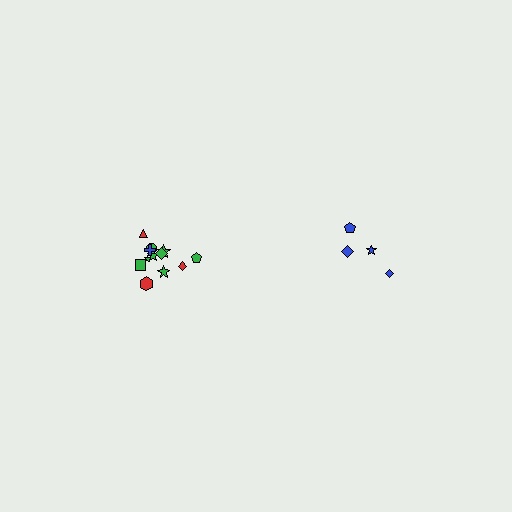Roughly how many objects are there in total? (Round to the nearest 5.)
Roughly 15 objects in total.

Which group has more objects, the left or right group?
The left group.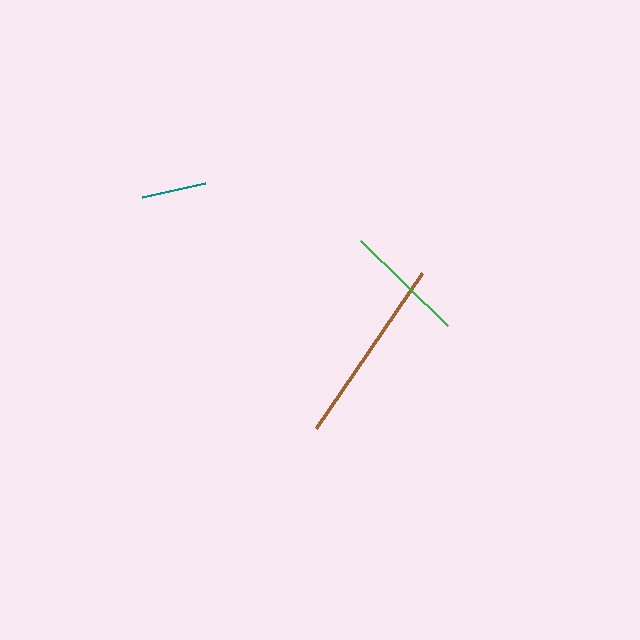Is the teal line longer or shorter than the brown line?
The brown line is longer than the teal line.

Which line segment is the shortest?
The teal line is the shortest at approximately 65 pixels.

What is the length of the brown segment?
The brown segment is approximately 189 pixels long.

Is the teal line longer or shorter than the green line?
The green line is longer than the teal line.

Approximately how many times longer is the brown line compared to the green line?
The brown line is approximately 1.6 times the length of the green line.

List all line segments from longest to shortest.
From longest to shortest: brown, green, teal.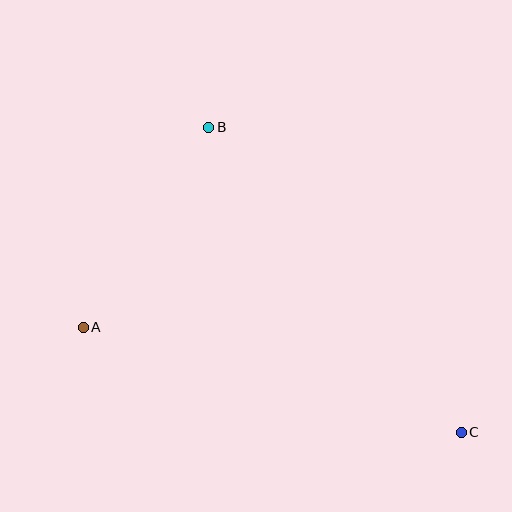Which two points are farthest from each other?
Points B and C are farthest from each other.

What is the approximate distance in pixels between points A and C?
The distance between A and C is approximately 392 pixels.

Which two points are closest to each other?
Points A and B are closest to each other.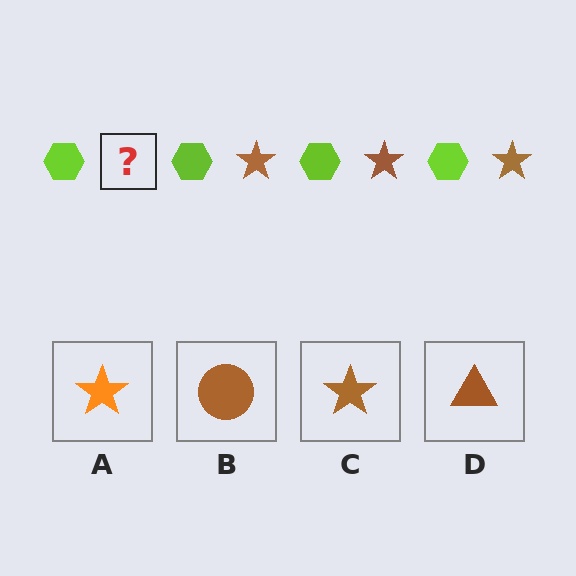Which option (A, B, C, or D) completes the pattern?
C.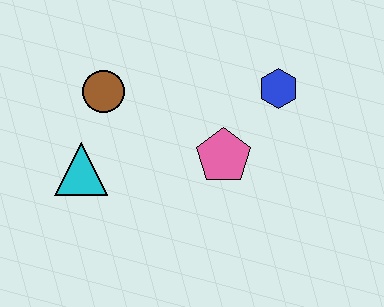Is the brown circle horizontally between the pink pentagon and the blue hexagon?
No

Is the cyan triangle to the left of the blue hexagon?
Yes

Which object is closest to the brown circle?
The cyan triangle is closest to the brown circle.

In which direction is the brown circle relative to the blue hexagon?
The brown circle is to the left of the blue hexagon.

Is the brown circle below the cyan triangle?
No